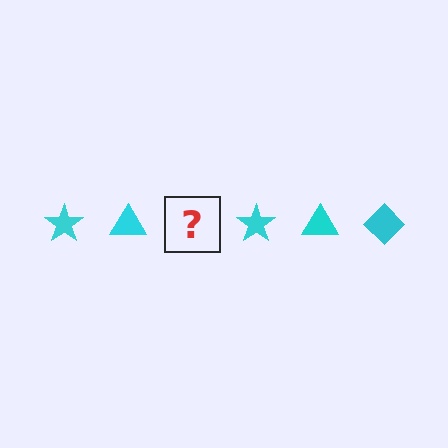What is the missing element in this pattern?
The missing element is a cyan diamond.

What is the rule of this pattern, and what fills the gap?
The rule is that the pattern cycles through star, triangle, diamond shapes in cyan. The gap should be filled with a cyan diamond.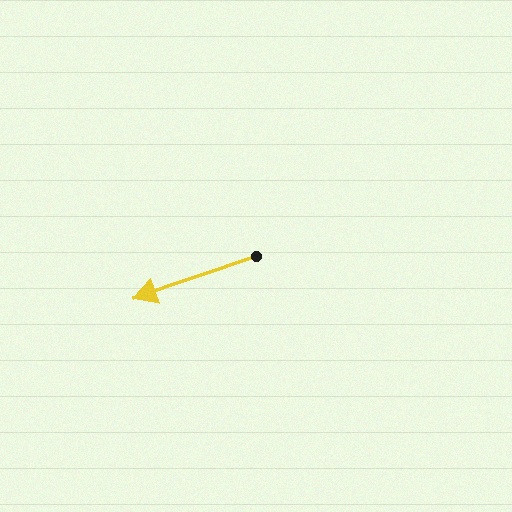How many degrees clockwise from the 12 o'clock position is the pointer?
Approximately 251 degrees.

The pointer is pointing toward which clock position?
Roughly 8 o'clock.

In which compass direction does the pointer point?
West.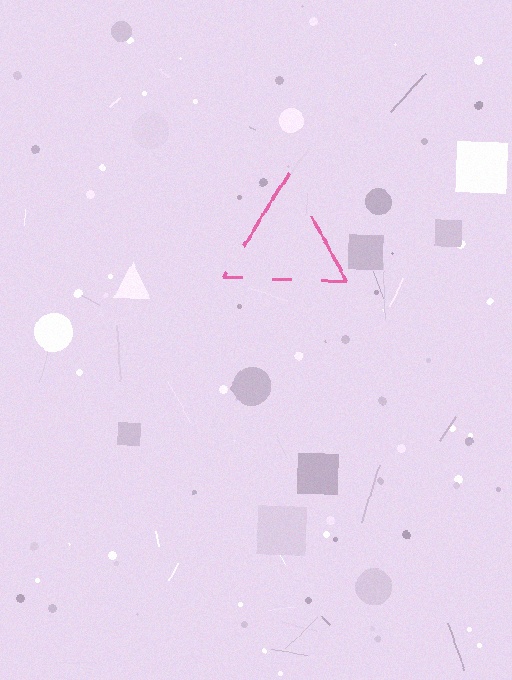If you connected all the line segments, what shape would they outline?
They would outline a triangle.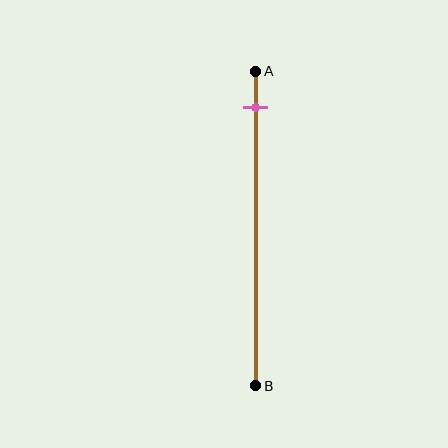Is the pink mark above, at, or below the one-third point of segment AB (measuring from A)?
The pink mark is above the one-third point of segment AB.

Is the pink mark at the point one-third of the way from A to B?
No, the mark is at about 10% from A, not at the 33% one-third point.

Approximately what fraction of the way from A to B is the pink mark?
The pink mark is approximately 10% of the way from A to B.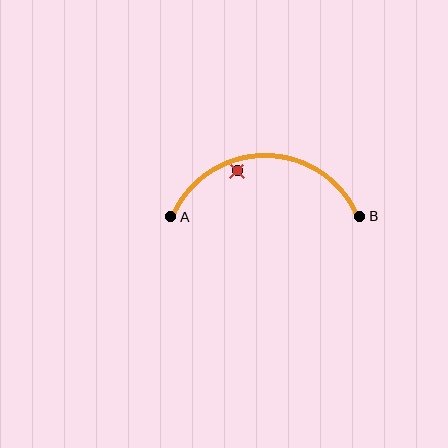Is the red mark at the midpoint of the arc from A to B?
No — the red mark does not lie on the arc at all. It sits slightly inside the curve.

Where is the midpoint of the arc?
The arc midpoint is the point on the curve farthest from the straight line joining A and B. It sits above that line.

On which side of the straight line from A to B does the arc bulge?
The arc bulges above the straight line connecting A and B.